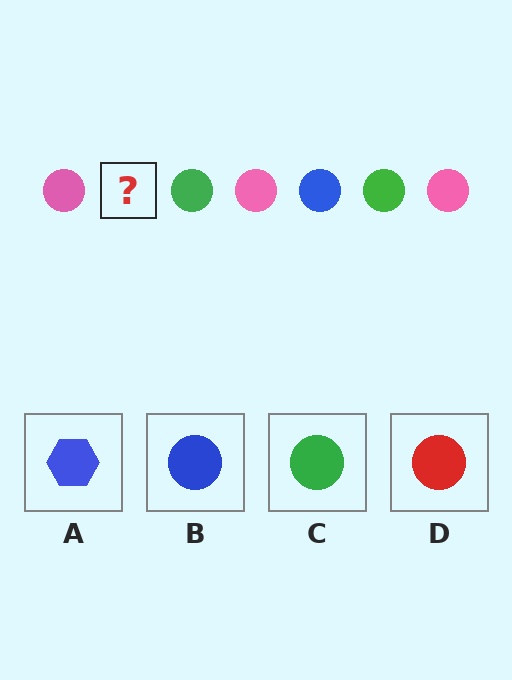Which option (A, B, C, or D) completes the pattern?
B.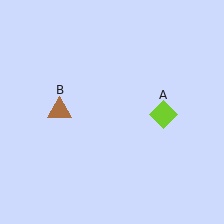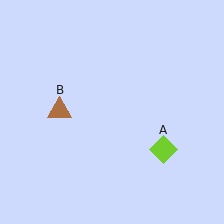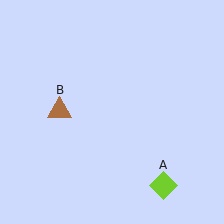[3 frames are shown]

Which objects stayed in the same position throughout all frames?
Brown triangle (object B) remained stationary.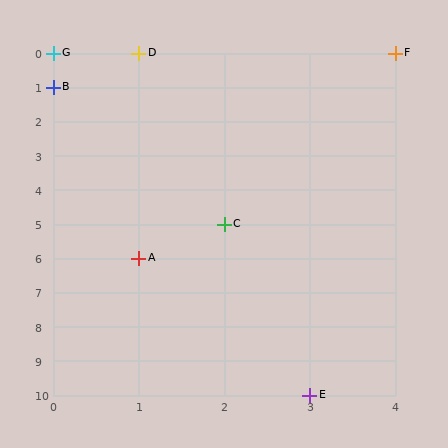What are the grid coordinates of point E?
Point E is at grid coordinates (3, 10).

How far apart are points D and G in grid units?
Points D and G are 1 column apart.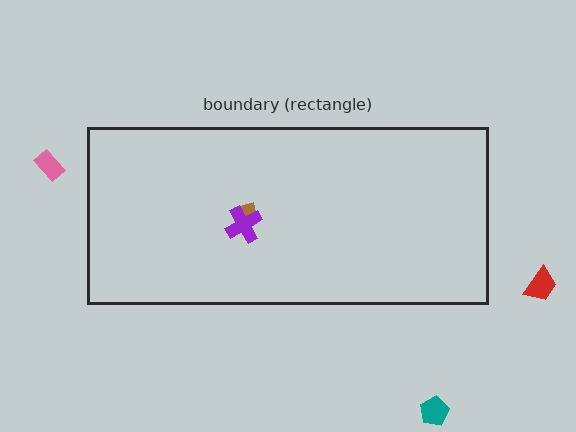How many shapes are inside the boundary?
2 inside, 3 outside.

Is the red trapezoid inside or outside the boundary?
Outside.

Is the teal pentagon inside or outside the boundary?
Outside.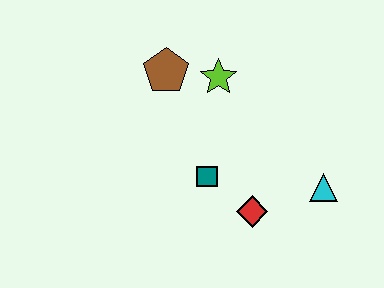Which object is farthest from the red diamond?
The brown pentagon is farthest from the red diamond.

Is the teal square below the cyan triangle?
No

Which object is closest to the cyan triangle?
The red diamond is closest to the cyan triangle.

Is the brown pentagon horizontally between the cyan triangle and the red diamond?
No